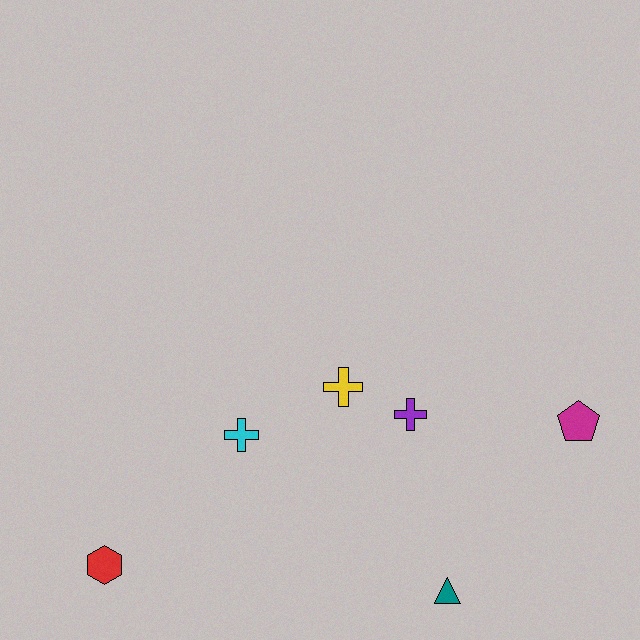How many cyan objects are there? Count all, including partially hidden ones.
There is 1 cyan object.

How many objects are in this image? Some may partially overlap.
There are 6 objects.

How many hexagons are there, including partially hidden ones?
There is 1 hexagon.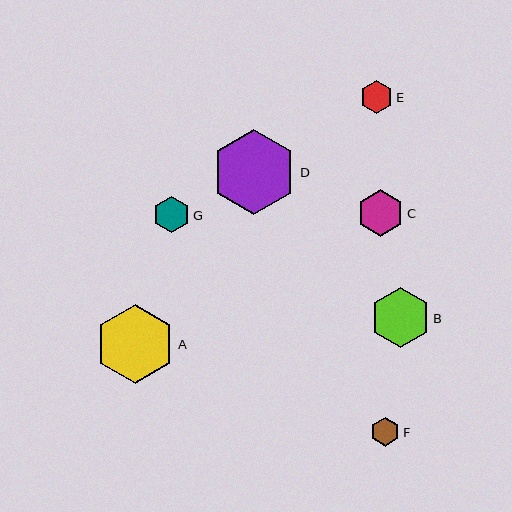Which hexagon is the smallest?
Hexagon F is the smallest with a size of approximately 29 pixels.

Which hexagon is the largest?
Hexagon D is the largest with a size of approximately 85 pixels.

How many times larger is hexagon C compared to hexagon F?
Hexagon C is approximately 1.6 times the size of hexagon F.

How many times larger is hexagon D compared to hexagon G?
Hexagon D is approximately 2.4 times the size of hexagon G.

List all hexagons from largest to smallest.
From largest to smallest: D, A, B, C, G, E, F.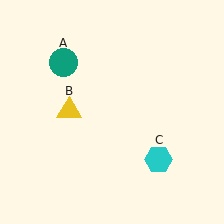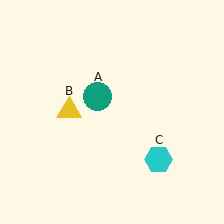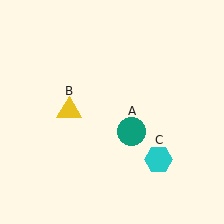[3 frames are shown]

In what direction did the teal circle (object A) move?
The teal circle (object A) moved down and to the right.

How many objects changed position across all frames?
1 object changed position: teal circle (object A).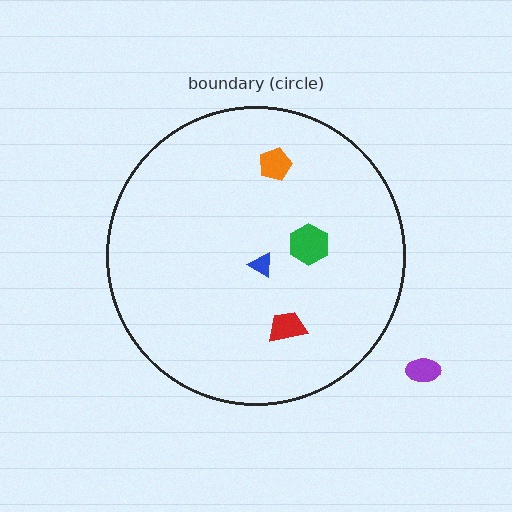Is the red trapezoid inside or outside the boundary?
Inside.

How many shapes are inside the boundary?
4 inside, 1 outside.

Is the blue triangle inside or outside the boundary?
Inside.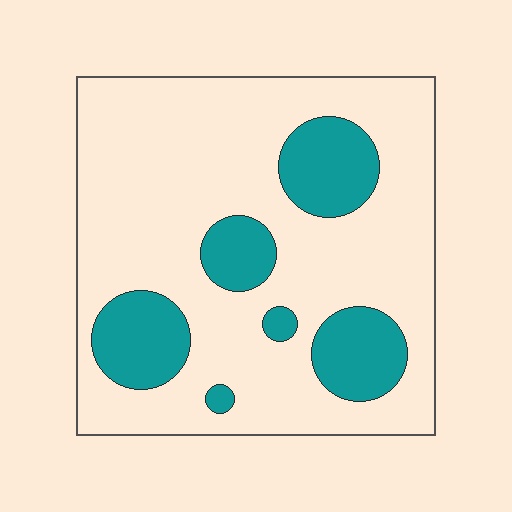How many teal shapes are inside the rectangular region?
6.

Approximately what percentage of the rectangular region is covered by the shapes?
Approximately 25%.